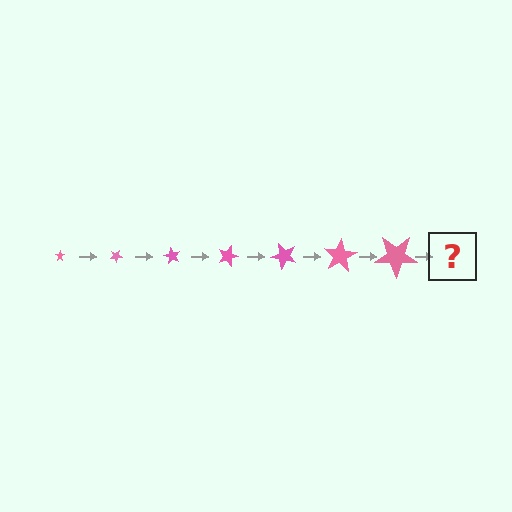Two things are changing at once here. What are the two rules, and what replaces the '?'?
The two rules are that the star grows larger each step and it rotates 30 degrees each step. The '?' should be a star, larger than the previous one and rotated 210 degrees from the start.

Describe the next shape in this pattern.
It should be a star, larger than the previous one and rotated 210 degrees from the start.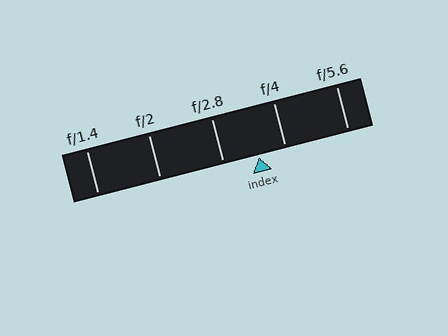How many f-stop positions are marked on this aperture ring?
There are 5 f-stop positions marked.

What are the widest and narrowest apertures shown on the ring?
The widest aperture shown is f/1.4 and the narrowest is f/5.6.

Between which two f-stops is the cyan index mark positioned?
The index mark is between f/2.8 and f/4.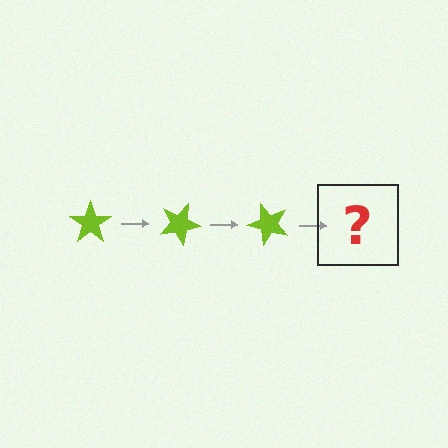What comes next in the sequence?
The next element should be a lime star rotated 75 degrees.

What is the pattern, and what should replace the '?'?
The pattern is that the star rotates 25 degrees each step. The '?' should be a lime star rotated 75 degrees.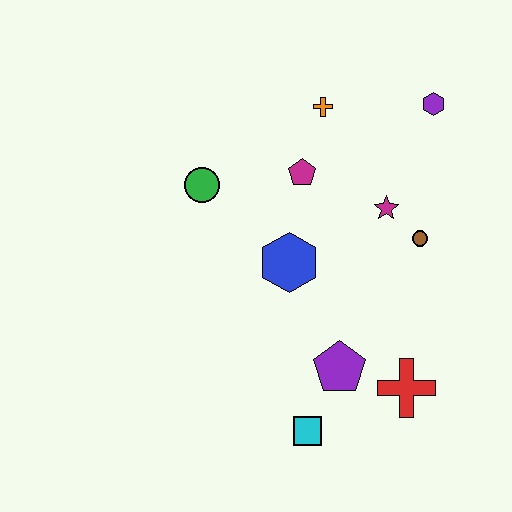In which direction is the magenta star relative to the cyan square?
The magenta star is above the cyan square.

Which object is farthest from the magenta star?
The cyan square is farthest from the magenta star.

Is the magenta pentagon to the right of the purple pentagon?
No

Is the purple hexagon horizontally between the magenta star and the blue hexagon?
No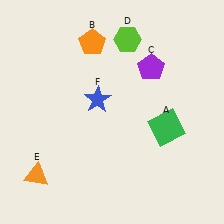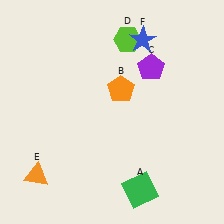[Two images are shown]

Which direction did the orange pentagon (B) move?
The orange pentagon (B) moved down.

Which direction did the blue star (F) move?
The blue star (F) moved up.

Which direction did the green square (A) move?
The green square (A) moved down.